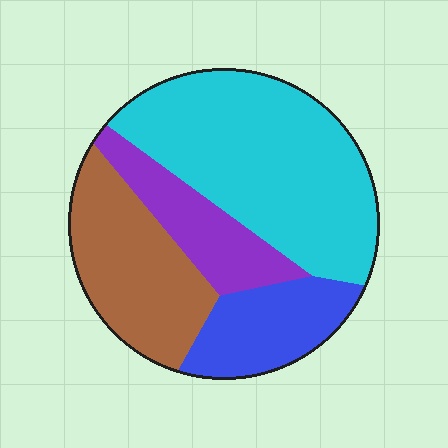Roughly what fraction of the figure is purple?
Purple takes up less than a quarter of the figure.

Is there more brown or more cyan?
Cyan.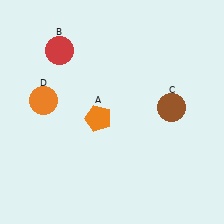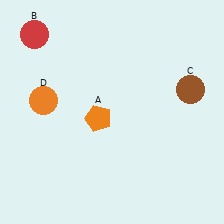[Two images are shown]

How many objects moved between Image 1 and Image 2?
2 objects moved between the two images.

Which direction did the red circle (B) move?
The red circle (B) moved left.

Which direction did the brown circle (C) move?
The brown circle (C) moved up.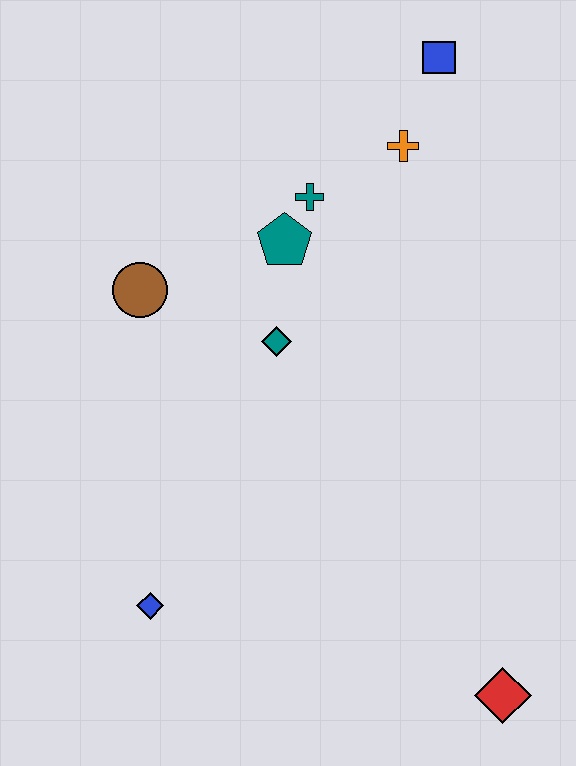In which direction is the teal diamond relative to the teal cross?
The teal diamond is below the teal cross.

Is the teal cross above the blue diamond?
Yes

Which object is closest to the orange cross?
The blue square is closest to the orange cross.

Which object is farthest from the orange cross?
The red diamond is farthest from the orange cross.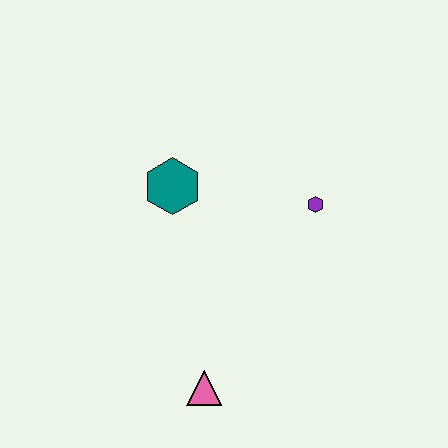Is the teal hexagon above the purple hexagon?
Yes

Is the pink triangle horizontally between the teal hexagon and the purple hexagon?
Yes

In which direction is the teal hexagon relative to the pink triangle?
The teal hexagon is above the pink triangle.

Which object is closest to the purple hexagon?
The teal hexagon is closest to the purple hexagon.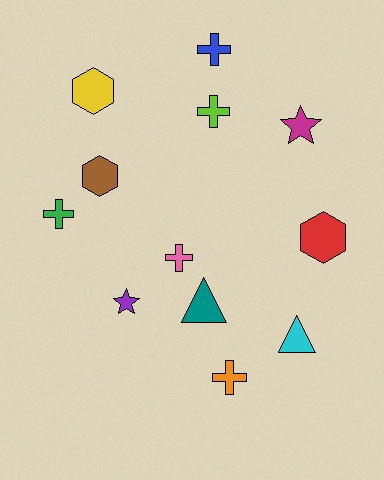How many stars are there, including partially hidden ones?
There are 2 stars.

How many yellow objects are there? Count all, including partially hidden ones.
There is 1 yellow object.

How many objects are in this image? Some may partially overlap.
There are 12 objects.